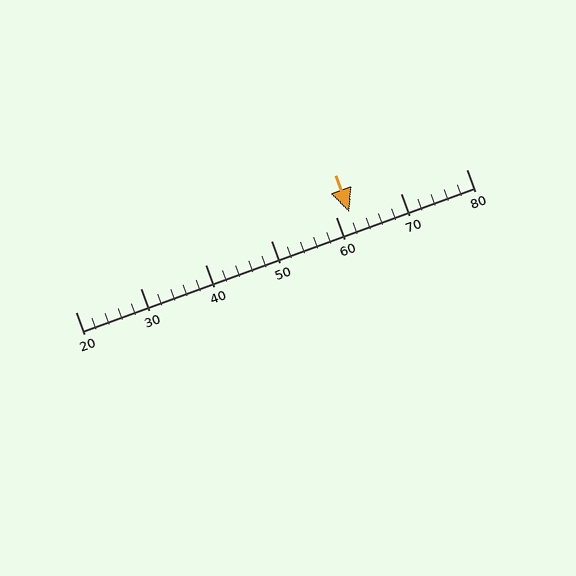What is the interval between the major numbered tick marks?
The major tick marks are spaced 10 units apart.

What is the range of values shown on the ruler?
The ruler shows values from 20 to 80.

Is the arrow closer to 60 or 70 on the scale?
The arrow is closer to 60.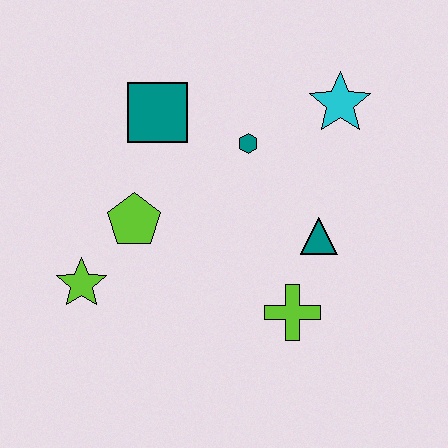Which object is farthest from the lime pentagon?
The cyan star is farthest from the lime pentagon.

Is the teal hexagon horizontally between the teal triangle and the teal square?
Yes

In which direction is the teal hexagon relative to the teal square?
The teal hexagon is to the right of the teal square.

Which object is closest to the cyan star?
The teal hexagon is closest to the cyan star.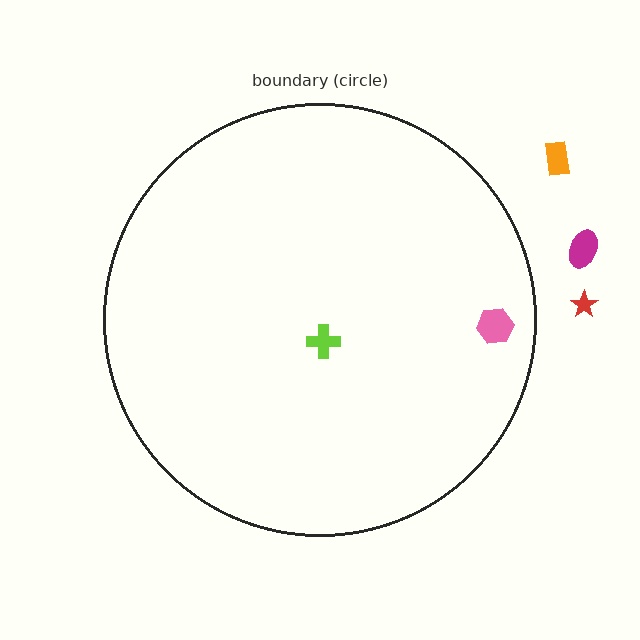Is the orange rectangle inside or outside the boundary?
Outside.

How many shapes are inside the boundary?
2 inside, 3 outside.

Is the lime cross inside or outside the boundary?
Inside.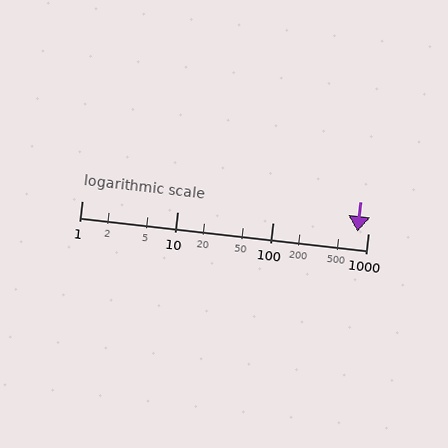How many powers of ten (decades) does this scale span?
The scale spans 3 decades, from 1 to 1000.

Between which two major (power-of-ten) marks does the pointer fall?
The pointer is between 100 and 1000.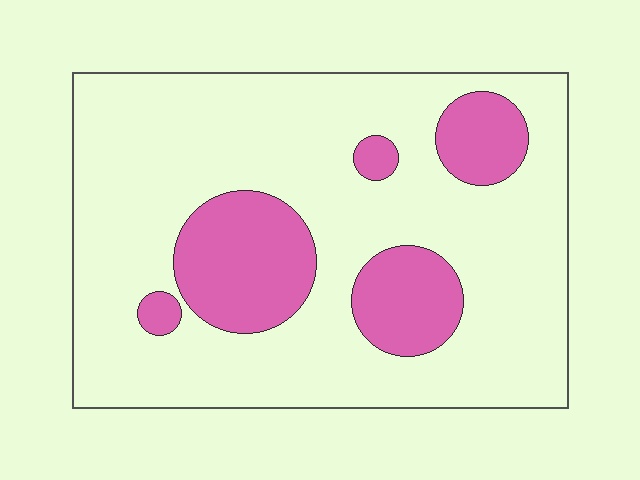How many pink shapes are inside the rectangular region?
5.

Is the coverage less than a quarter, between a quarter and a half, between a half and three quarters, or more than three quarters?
Less than a quarter.